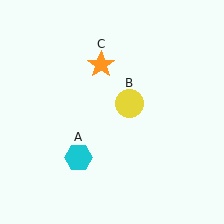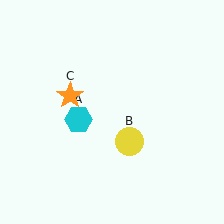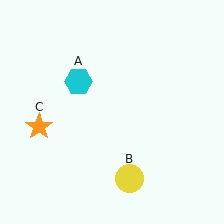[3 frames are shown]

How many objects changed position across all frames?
3 objects changed position: cyan hexagon (object A), yellow circle (object B), orange star (object C).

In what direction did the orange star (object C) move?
The orange star (object C) moved down and to the left.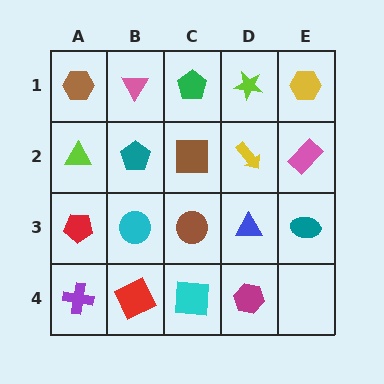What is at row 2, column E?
A pink rectangle.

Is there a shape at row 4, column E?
No, that cell is empty.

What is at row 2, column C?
A brown square.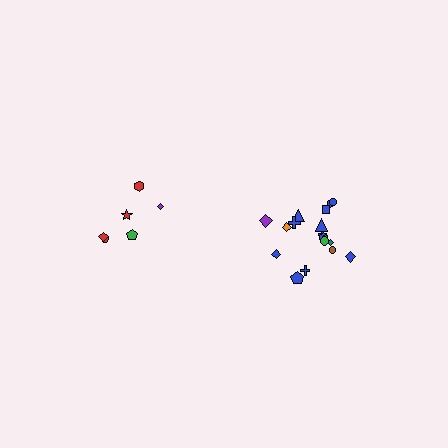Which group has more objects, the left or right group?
The right group.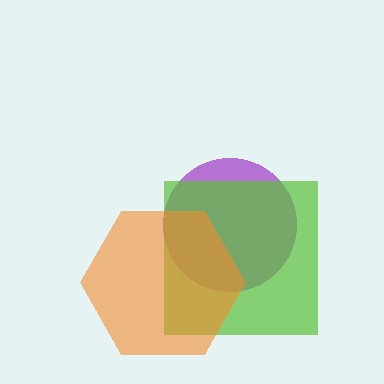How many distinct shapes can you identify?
There are 3 distinct shapes: a purple circle, a lime square, an orange hexagon.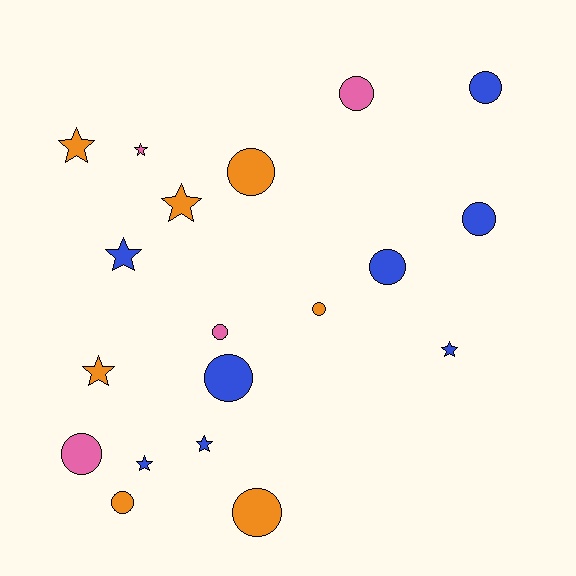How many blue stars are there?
There are 4 blue stars.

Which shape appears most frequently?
Circle, with 11 objects.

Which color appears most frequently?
Blue, with 8 objects.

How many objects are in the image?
There are 19 objects.